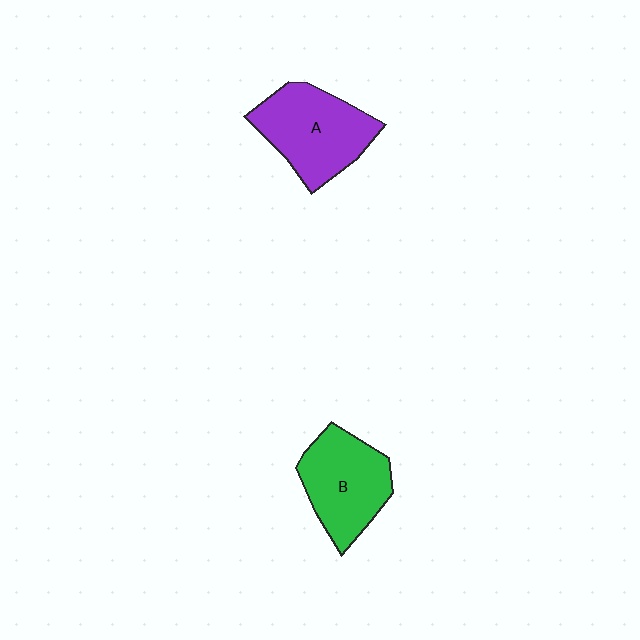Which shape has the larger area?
Shape A (purple).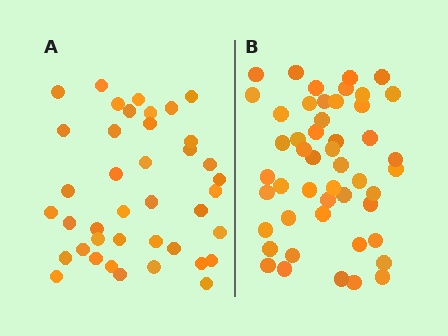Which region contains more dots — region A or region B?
Region B (the right region) has more dots.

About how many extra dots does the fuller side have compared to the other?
Region B has roughly 8 or so more dots than region A.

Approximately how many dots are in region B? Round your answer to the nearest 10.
About 50 dots. (The exact count is 49, which rounds to 50.)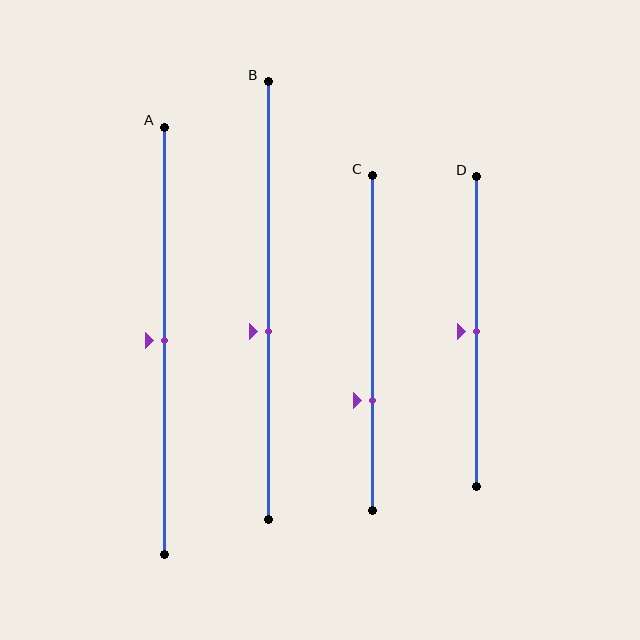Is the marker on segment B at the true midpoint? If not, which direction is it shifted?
No, the marker on segment B is shifted downward by about 7% of the segment length.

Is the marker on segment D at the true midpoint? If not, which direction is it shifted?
Yes, the marker on segment D is at the true midpoint.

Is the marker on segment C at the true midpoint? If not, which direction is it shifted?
No, the marker on segment C is shifted downward by about 17% of the segment length.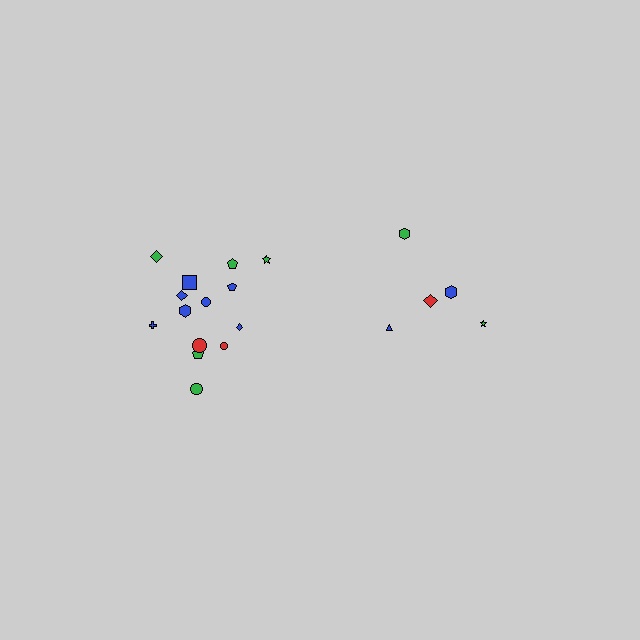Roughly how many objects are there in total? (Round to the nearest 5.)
Roughly 20 objects in total.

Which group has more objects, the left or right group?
The left group.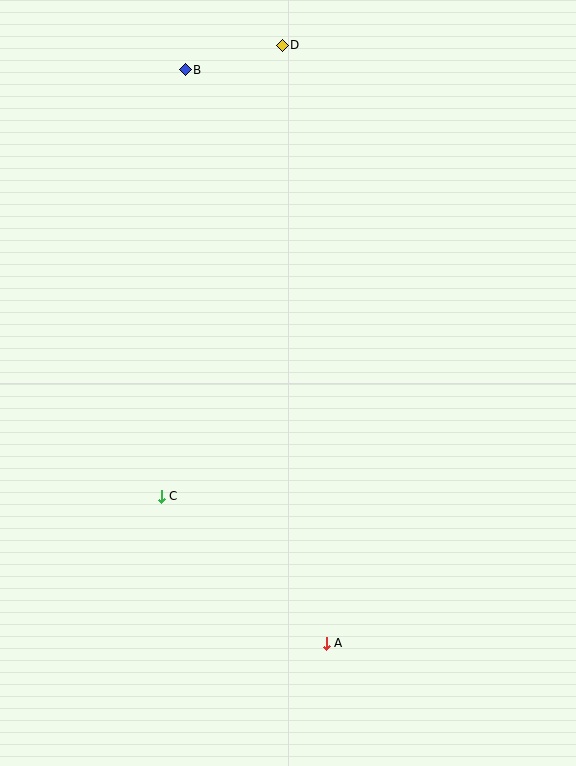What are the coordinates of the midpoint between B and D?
The midpoint between B and D is at (234, 58).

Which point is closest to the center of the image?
Point C at (161, 496) is closest to the center.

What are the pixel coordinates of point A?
Point A is at (326, 643).